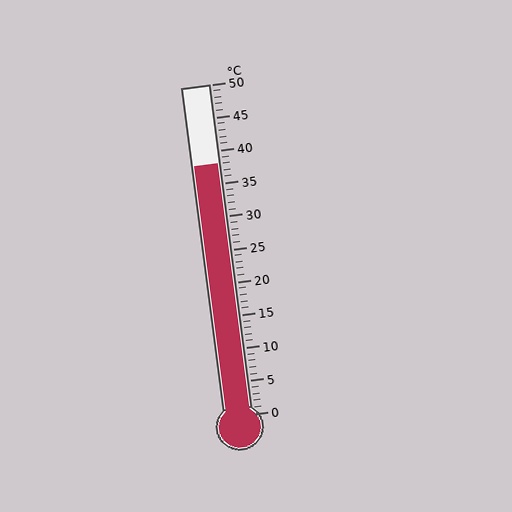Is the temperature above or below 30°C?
The temperature is above 30°C.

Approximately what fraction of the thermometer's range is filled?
The thermometer is filled to approximately 75% of its range.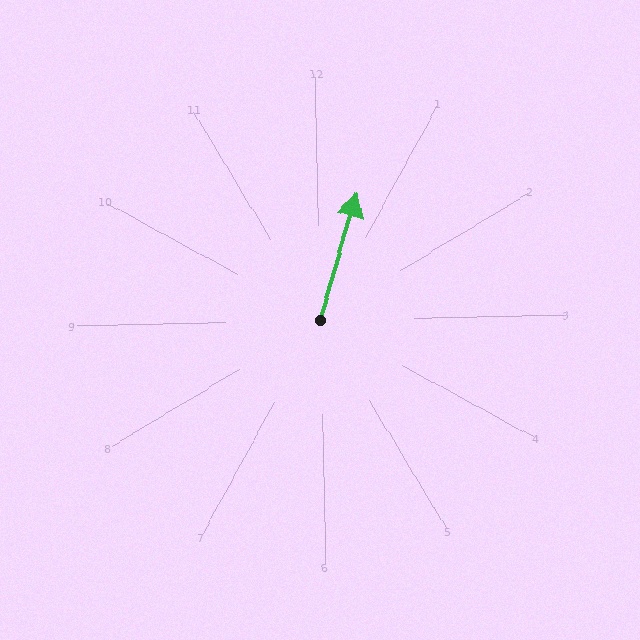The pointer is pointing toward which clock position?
Roughly 1 o'clock.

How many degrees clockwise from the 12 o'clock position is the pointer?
Approximately 17 degrees.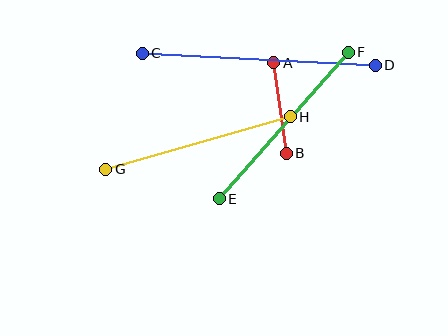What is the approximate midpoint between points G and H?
The midpoint is at approximately (198, 143) pixels.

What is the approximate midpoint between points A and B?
The midpoint is at approximately (280, 108) pixels.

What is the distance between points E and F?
The distance is approximately 195 pixels.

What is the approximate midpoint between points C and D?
The midpoint is at approximately (259, 59) pixels.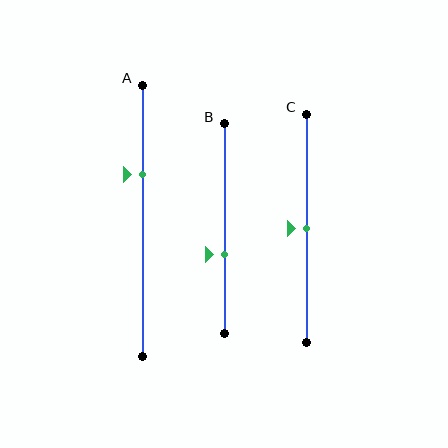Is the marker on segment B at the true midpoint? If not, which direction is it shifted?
No, the marker on segment B is shifted downward by about 12% of the segment length.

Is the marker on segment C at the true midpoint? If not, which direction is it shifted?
Yes, the marker on segment C is at the true midpoint.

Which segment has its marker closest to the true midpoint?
Segment C has its marker closest to the true midpoint.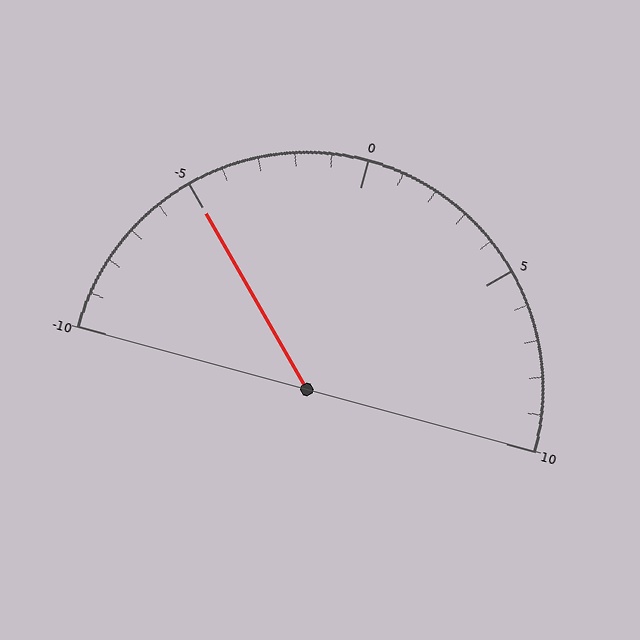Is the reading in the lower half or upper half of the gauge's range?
The reading is in the lower half of the range (-10 to 10).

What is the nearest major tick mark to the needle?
The nearest major tick mark is -5.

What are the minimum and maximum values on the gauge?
The gauge ranges from -10 to 10.